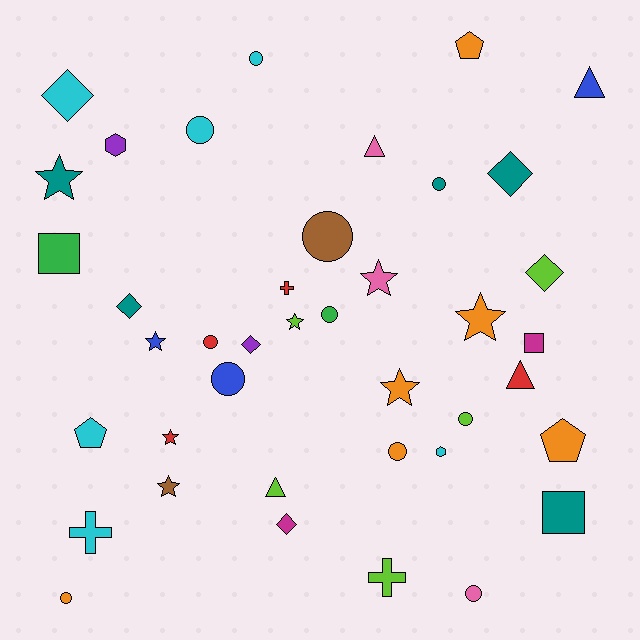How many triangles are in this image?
There are 4 triangles.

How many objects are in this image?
There are 40 objects.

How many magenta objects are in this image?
There are 2 magenta objects.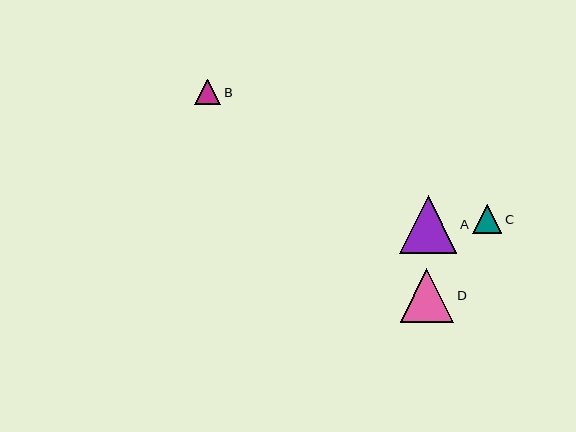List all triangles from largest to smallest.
From largest to smallest: A, D, C, B.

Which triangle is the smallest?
Triangle B is the smallest with a size of approximately 26 pixels.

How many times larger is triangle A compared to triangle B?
Triangle A is approximately 2.2 times the size of triangle B.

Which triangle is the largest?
Triangle A is the largest with a size of approximately 58 pixels.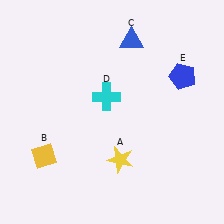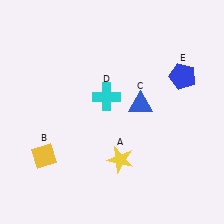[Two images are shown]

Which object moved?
The blue triangle (C) moved down.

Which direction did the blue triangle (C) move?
The blue triangle (C) moved down.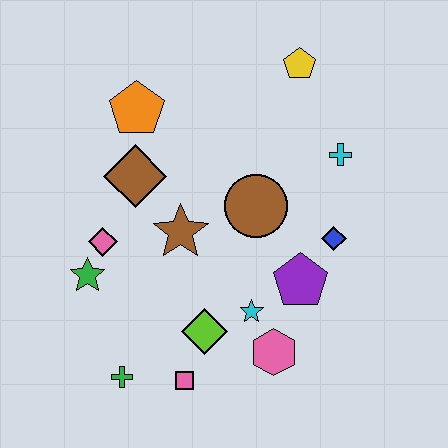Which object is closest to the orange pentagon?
The brown diamond is closest to the orange pentagon.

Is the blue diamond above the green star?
Yes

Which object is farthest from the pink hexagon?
The yellow pentagon is farthest from the pink hexagon.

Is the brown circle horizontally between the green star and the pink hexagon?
Yes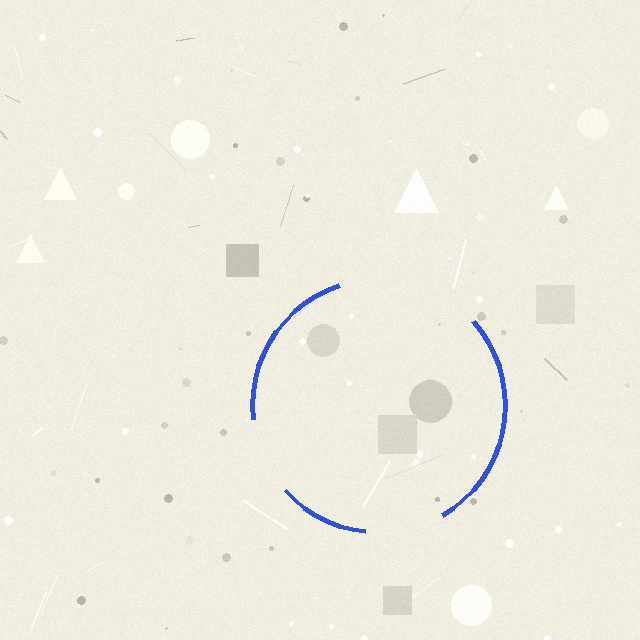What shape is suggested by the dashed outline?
The dashed outline suggests a circle.